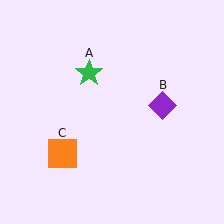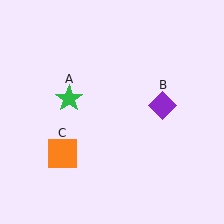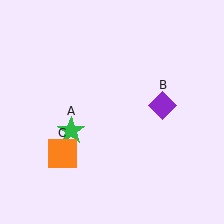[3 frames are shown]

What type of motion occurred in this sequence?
The green star (object A) rotated counterclockwise around the center of the scene.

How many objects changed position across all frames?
1 object changed position: green star (object A).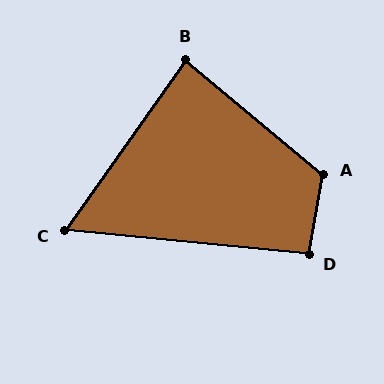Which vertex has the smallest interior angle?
C, at approximately 60 degrees.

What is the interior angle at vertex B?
Approximately 85 degrees (approximately right).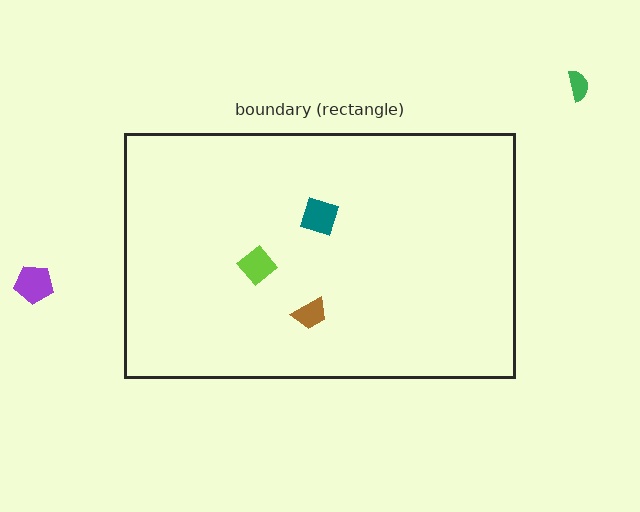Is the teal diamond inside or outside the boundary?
Inside.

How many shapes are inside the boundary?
3 inside, 2 outside.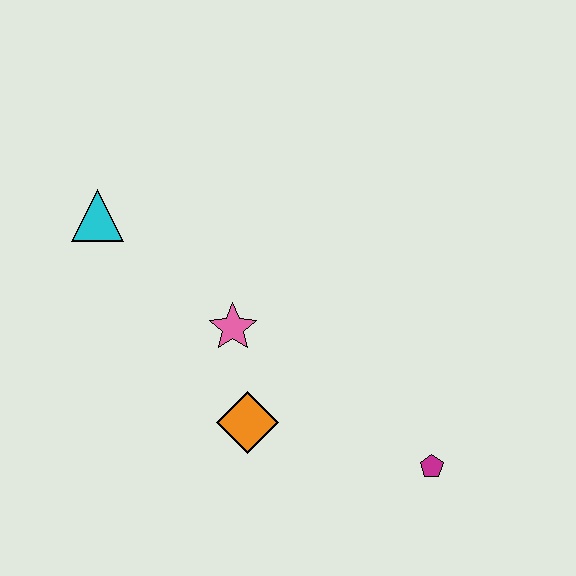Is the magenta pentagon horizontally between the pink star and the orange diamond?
No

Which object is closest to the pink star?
The orange diamond is closest to the pink star.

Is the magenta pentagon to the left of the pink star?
No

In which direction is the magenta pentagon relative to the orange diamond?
The magenta pentagon is to the right of the orange diamond.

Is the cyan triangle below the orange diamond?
No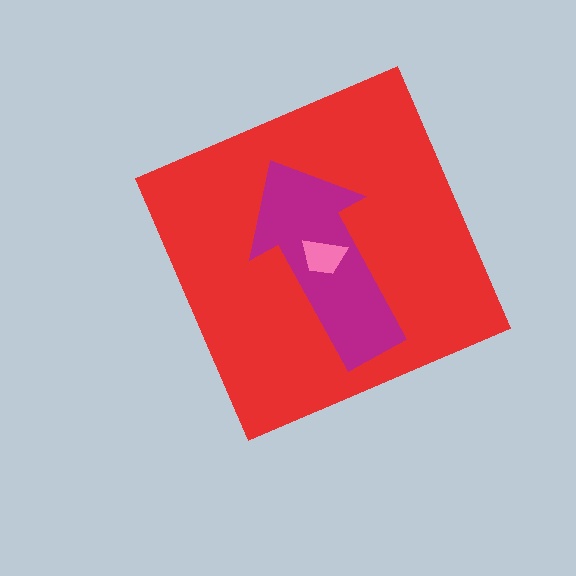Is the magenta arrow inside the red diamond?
Yes.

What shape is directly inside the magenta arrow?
The pink trapezoid.